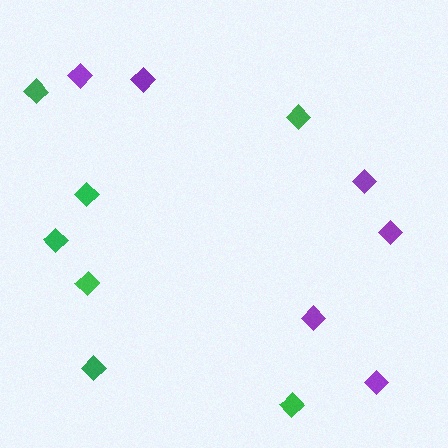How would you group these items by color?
There are 2 groups: one group of purple diamonds (6) and one group of green diamonds (7).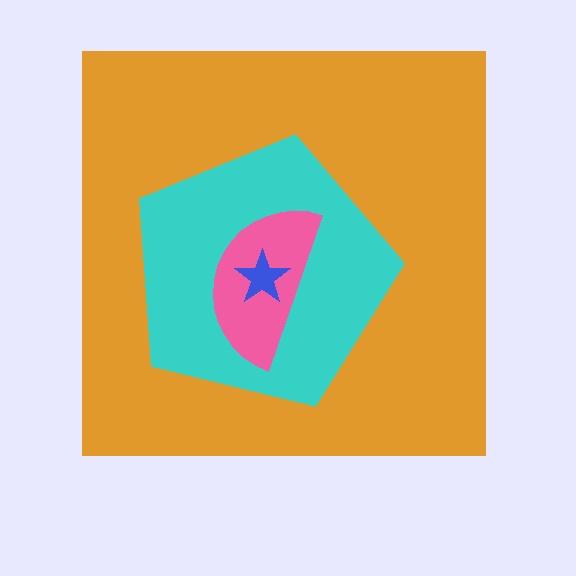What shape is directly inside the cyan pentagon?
The pink semicircle.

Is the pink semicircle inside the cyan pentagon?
Yes.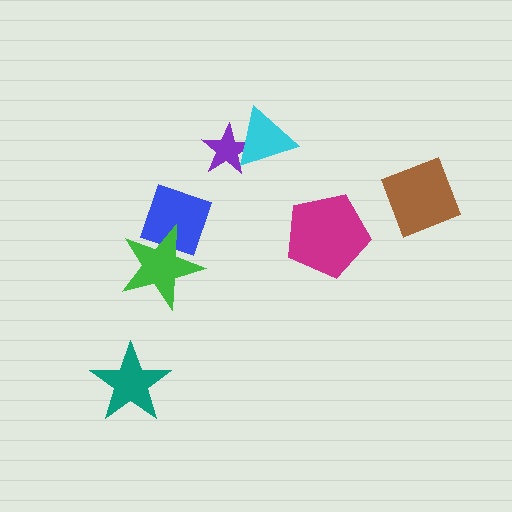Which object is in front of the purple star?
The cyan triangle is in front of the purple star.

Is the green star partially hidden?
No, no other shape covers it.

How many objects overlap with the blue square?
1 object overlaps with the blue square.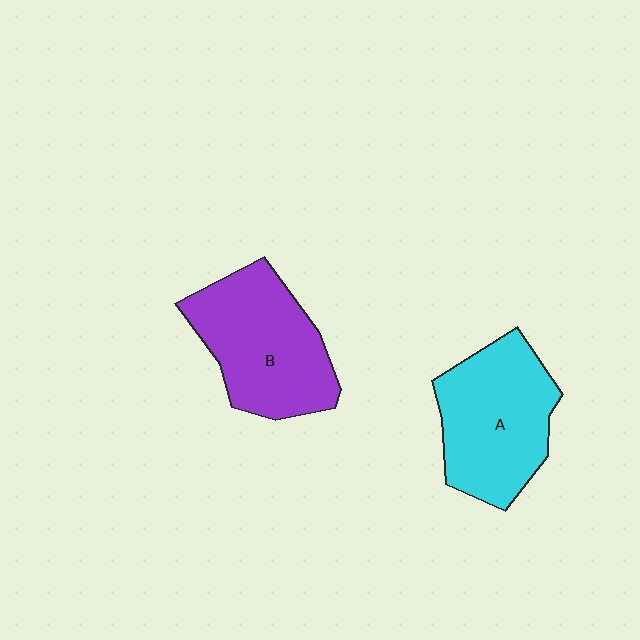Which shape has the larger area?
Shape B (purple).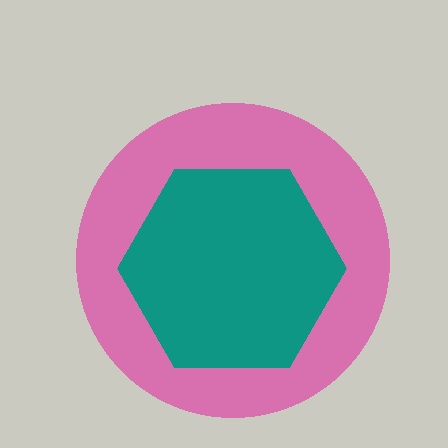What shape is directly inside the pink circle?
The teal hexagon.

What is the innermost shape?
The teal hexagon.